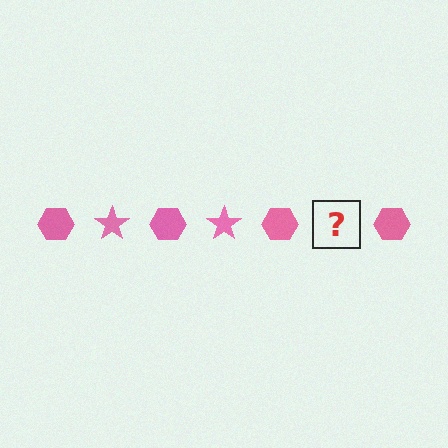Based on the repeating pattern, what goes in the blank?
The blank should be a pink star.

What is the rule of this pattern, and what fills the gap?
The rule is that the pattern cycles through hexagon, star shapes in pink. The gap should be filled with a pink star.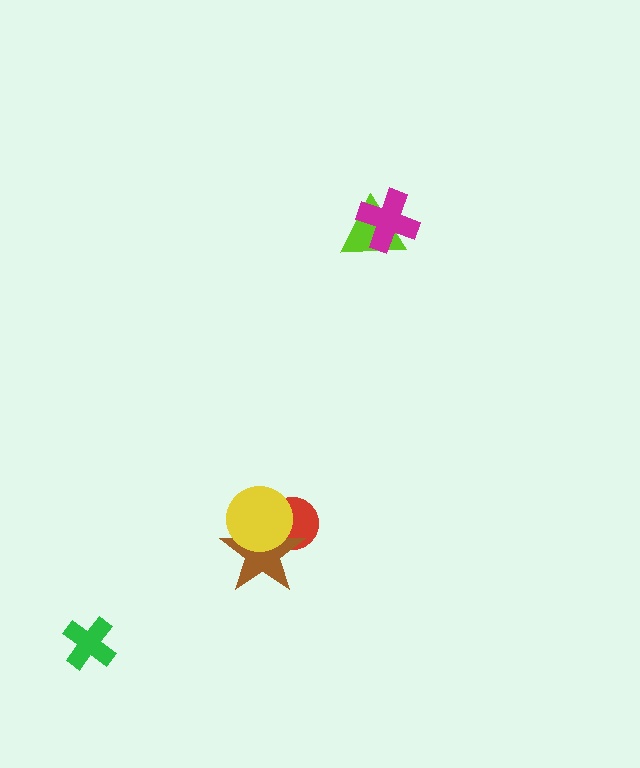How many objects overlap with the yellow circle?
2 objects overlap with the yellow circle.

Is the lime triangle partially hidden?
Yes, it is partially covered by another shape.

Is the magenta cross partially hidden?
No, no other shape covers it.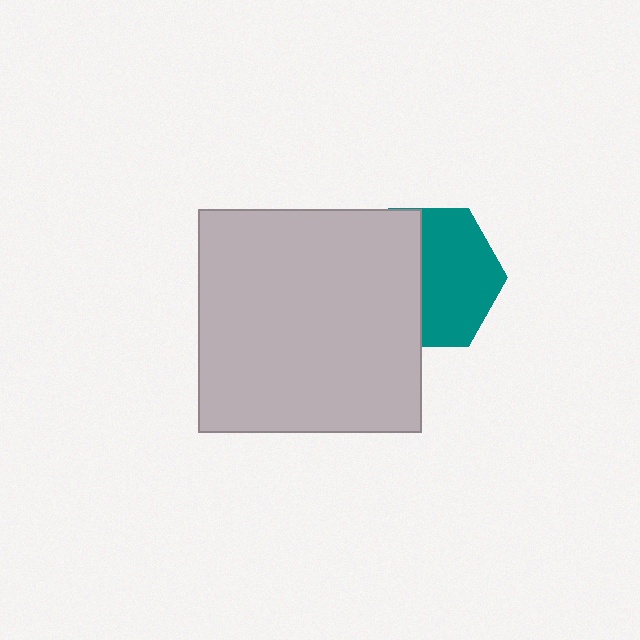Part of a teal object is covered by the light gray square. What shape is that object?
It is a hexagon.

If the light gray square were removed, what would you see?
You would see the complete teal hexagon.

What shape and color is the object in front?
The object in front is a light gray square.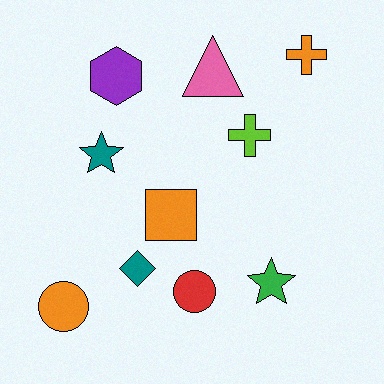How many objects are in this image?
There are 10 objects.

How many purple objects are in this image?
There is 1 purple object.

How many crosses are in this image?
There are 2 crosses.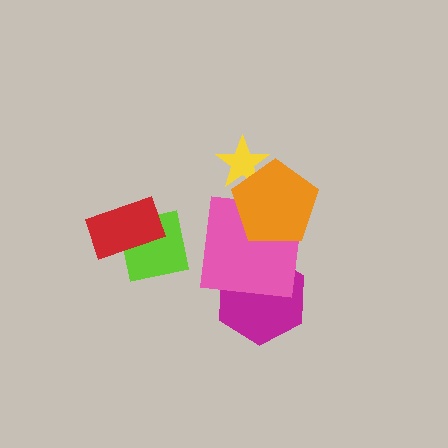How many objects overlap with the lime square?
1 object overlaps with the lime square.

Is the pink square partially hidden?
Yes, it is partially covered by another shape.